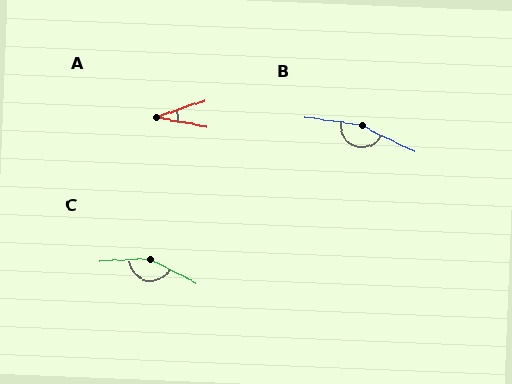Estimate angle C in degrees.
Approximately 150 degrees.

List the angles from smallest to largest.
A (29°), C (150°), B (162°).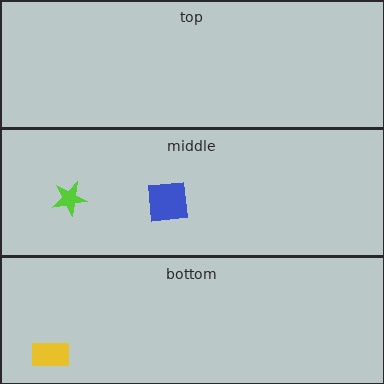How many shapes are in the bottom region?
1.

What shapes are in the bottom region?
The yellow rectangle.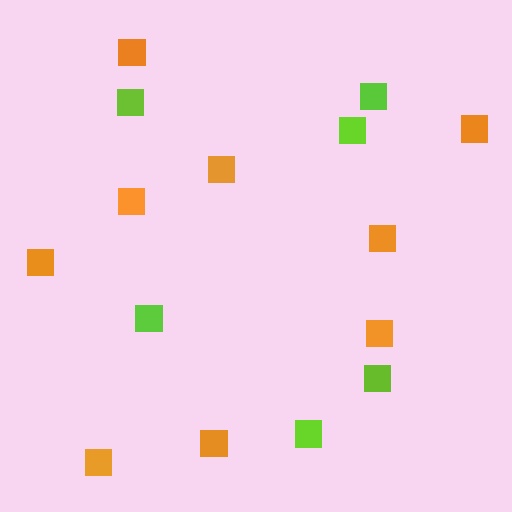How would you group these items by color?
There are 2 groups: one group of lime squares (6) and one group of orange squares (9).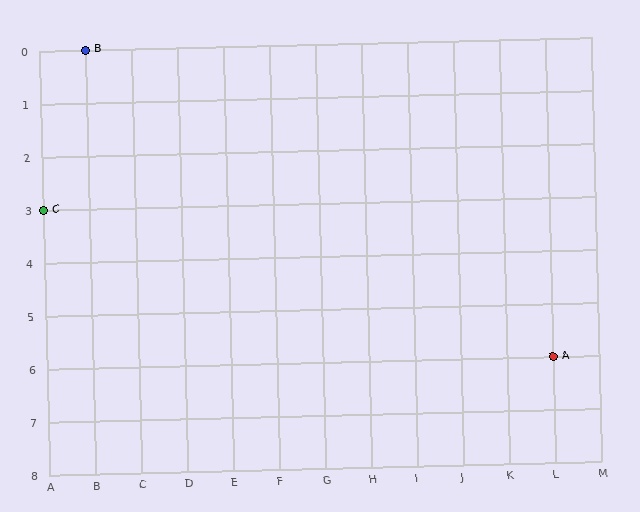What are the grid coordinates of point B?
Point B is at grid coordinates (B, 0).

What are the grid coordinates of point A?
Point A is at grid coordinates (L, 6).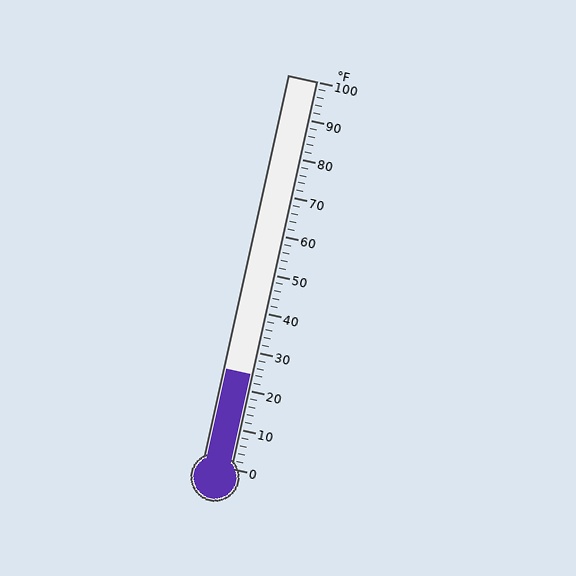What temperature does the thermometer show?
The thermometer shows approximately 24°F.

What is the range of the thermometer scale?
The thermometer scale ranges from 0°F to 100°F.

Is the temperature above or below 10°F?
The temperature is above 10°F.